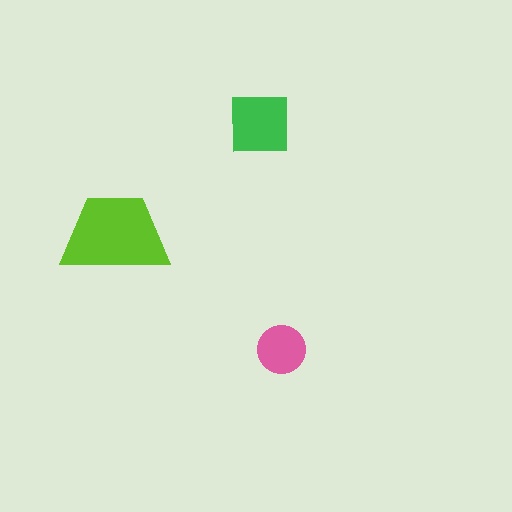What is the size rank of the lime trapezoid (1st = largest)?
1st.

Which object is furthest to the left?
The lime trapezoid is leftmost.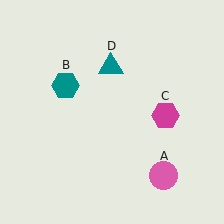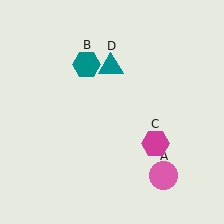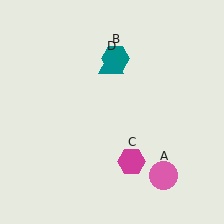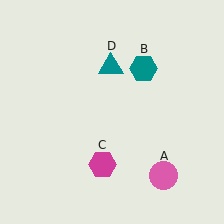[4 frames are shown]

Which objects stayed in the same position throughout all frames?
Pink circle (object A) and teal triangle (object D) remained stationary.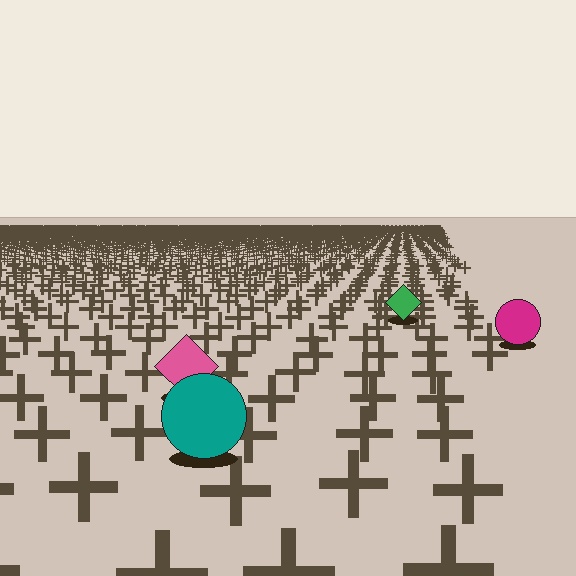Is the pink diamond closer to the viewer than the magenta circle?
Yes. The pink diamond is closer — you can tell from the texture gradient: the ground texture is coarser near it.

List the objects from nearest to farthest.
From nearest to farthest: the teal circle, the pink diamond, the magenta circle, the green diamond.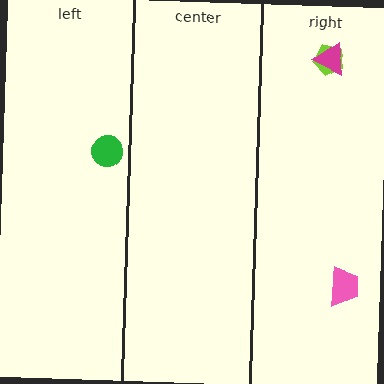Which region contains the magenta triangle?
The right region.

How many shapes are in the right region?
3.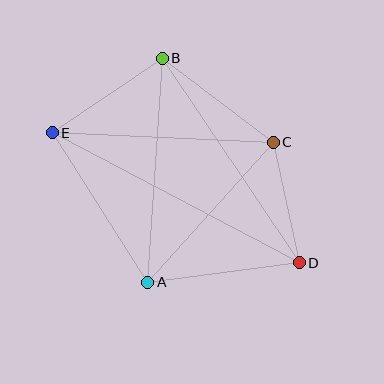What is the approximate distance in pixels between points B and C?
The distance between B and C is approximately 139 pixels.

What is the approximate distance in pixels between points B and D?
The distance between B and D is approximately 246 pixels.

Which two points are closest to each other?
Points C and D are closest to each other.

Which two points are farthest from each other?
Points D and E are farthest from each other.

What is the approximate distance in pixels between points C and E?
The distance between C and E is approximately 221 pixels.